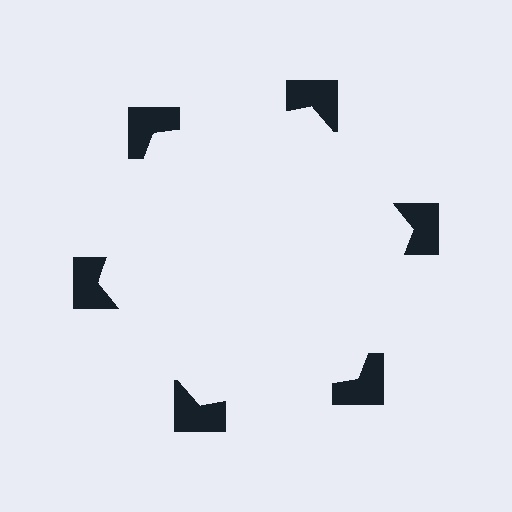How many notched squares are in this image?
There are 6 — one at each vertex of the illusory hexagon.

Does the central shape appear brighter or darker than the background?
It typically appears slightly brighter than the background, even though no actual brightness change is drawn.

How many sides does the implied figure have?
6 sides.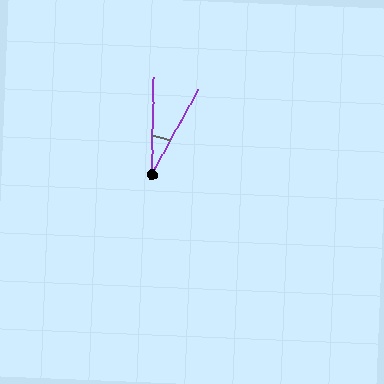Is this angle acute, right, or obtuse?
It is acute.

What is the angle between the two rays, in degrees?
Approximately 27 degrees.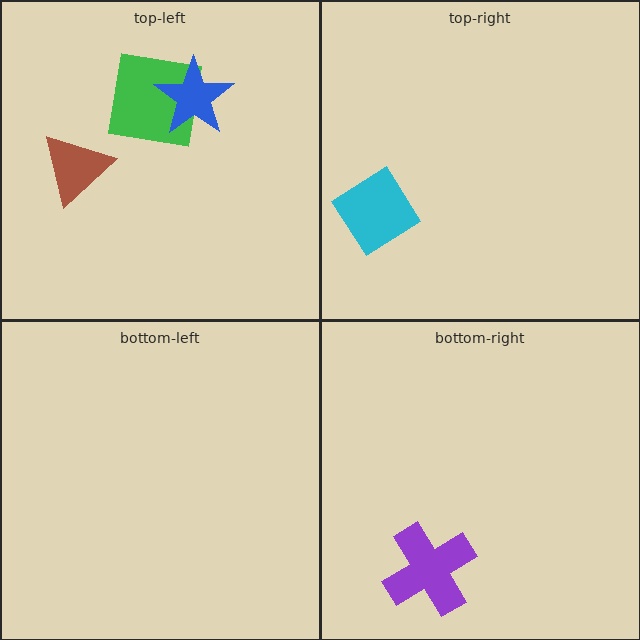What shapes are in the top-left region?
The green square, the brown triangle, the blue star.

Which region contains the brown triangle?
The top-left region.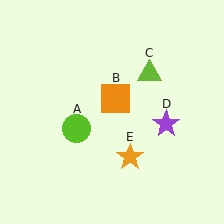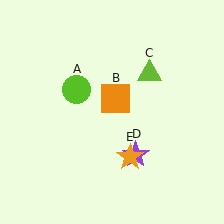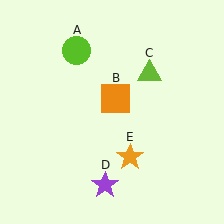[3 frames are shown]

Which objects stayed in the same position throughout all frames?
Orange square (object B) and lime triangle (object C) and orange star (object E) remained stationary.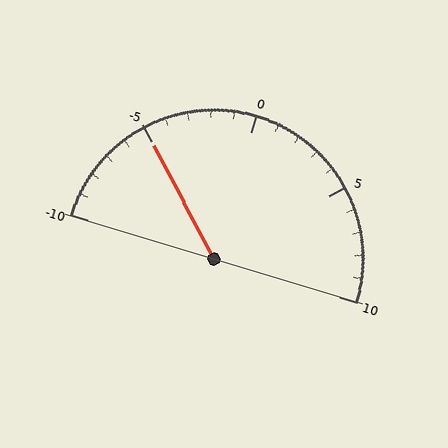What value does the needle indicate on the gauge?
The needle indicates approximately -5.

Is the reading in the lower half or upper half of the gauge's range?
The reading is in the lower half of the range (-10 to 10).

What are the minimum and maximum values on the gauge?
The gauge ranges from -10 to 10.